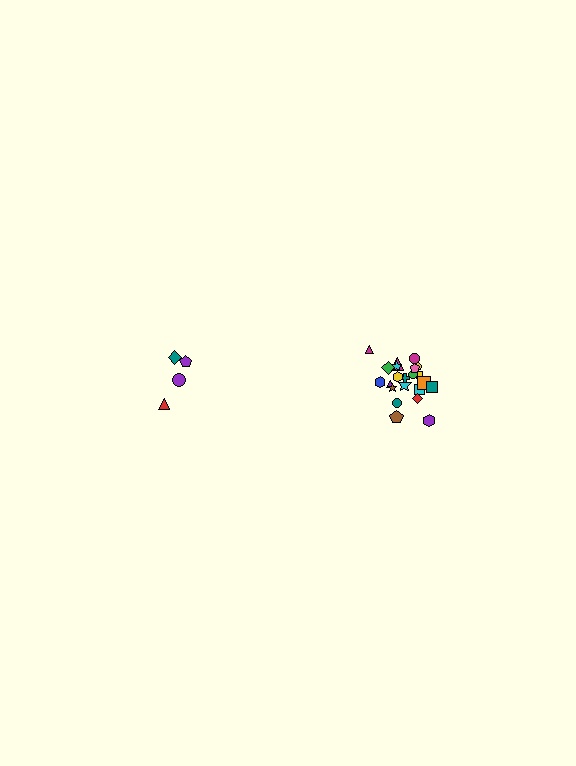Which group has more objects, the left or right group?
The right group.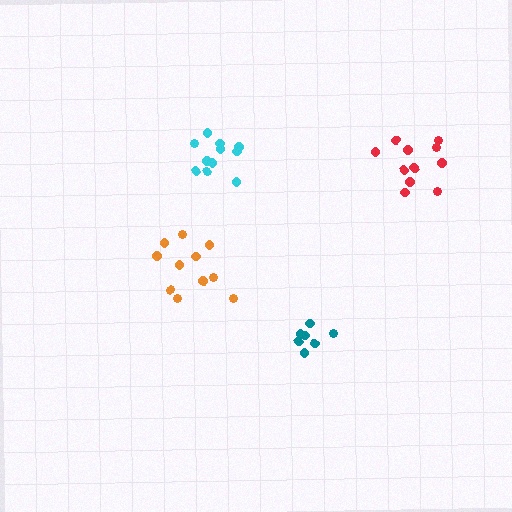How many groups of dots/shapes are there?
There are 4 groups.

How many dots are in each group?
Group 1: 11 dots, Group 2: 11 dots, Group 3: 7 dots, Group 4: 12 dots (41 total).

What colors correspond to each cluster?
The clusters are colored: orange, red, teal, cyan.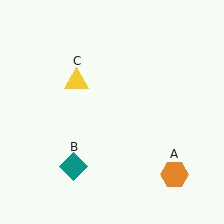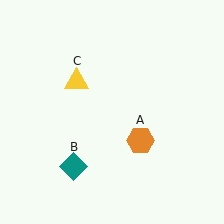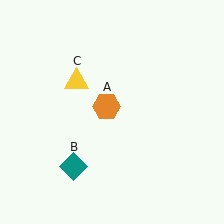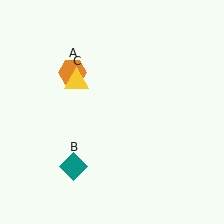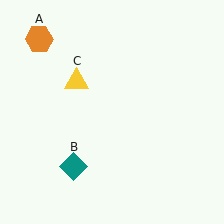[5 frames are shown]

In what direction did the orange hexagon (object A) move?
The orange hexagon (object A) moved up and to the left.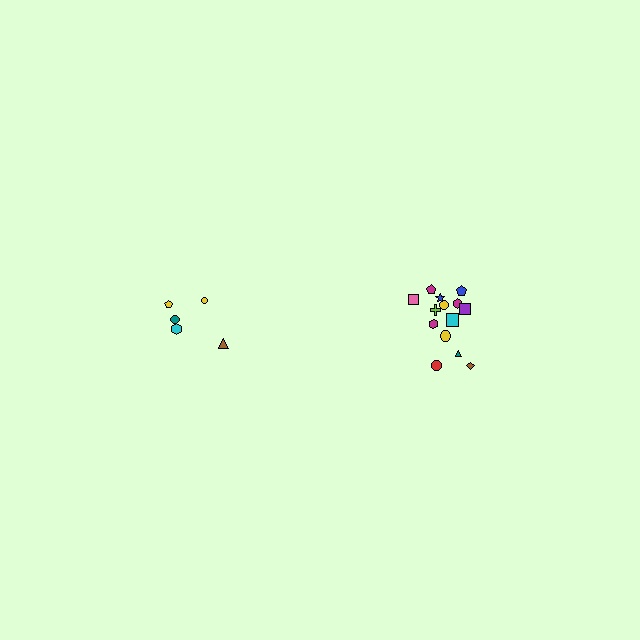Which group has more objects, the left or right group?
The right group.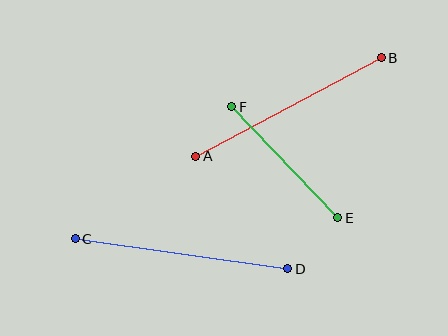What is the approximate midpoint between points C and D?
The midpoint is at approximately (182, 254) pixels.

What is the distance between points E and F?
The distance is approximately 154 pixels.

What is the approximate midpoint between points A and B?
The midpoint is at approximately (288, 107) pixels.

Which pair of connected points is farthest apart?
Points C and D are farthest apart.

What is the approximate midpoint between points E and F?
The midpoint is at approximately (285, 162) pixels.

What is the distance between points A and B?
The distance is approximately 210 pixels.